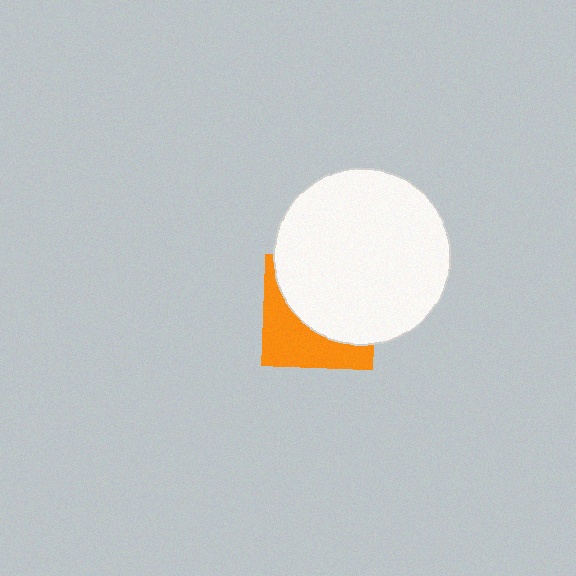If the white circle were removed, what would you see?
You would see the complete orange square.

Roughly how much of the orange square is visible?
A small part of it is visible (roughly 41%).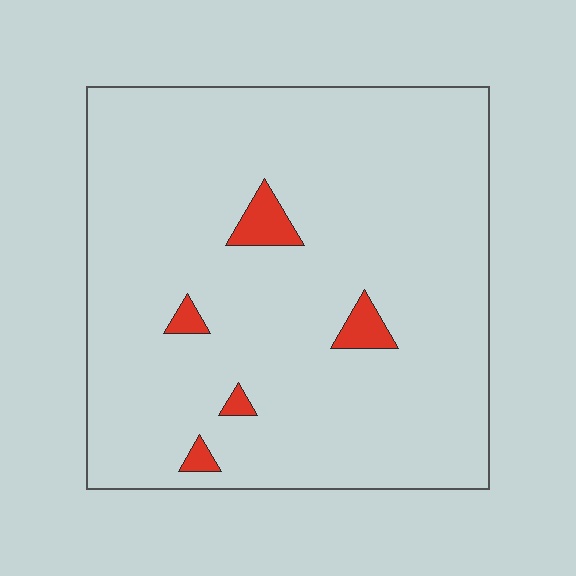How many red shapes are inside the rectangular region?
5.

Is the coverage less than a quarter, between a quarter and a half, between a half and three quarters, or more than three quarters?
Less than a quarter.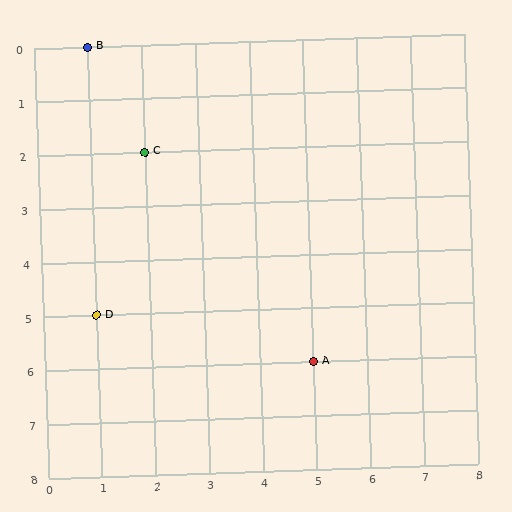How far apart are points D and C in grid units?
Points D and C are 1 column and 3 rows apart (about 3.2 grid units diagonally).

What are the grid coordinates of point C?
Point C is at grid coordinates (2, 2).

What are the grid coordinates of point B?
Point B is at grid coordinates (1, 0).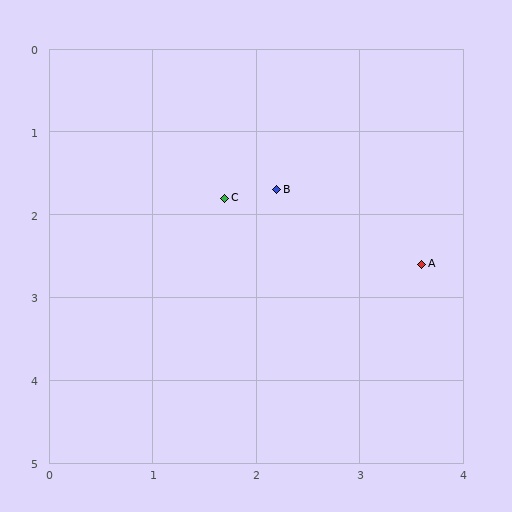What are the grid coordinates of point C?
Point C is at approximately (1.7, 1.8).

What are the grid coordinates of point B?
Point B is at approximately (2.2, 1.7).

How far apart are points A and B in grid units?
Points A and B are about 1.7 grid units apart.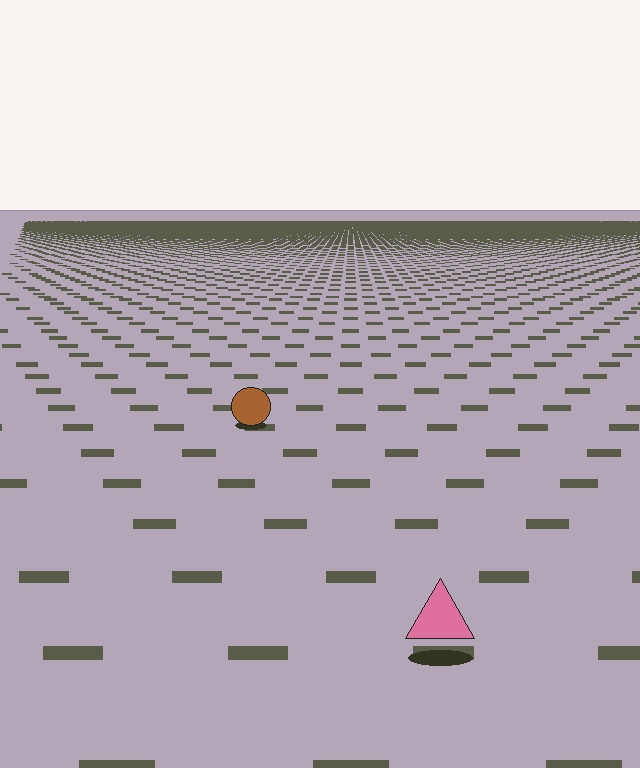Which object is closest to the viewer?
The pink triangle is closest. The texture marks near it are larger and more spread out.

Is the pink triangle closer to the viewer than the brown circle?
Yes. The pink triangle is closer — you can tell from the texture gradient: the ground texture is coarser near it.